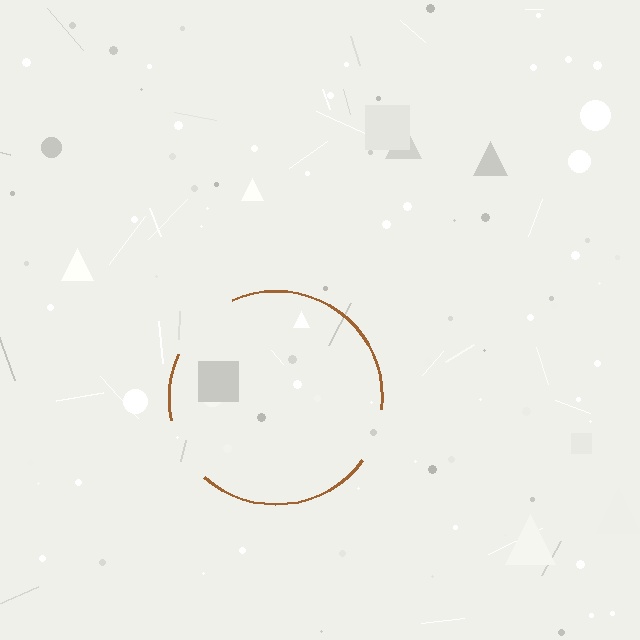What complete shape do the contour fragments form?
The contour fragments form a circle.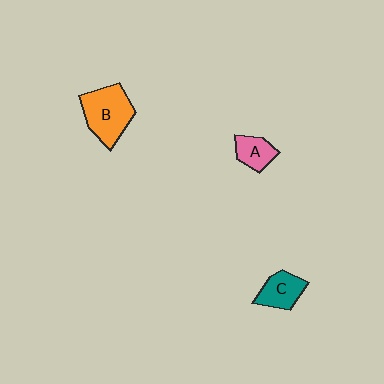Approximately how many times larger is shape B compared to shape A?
Approximately 2.0 times.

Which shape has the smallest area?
Shape A (pink).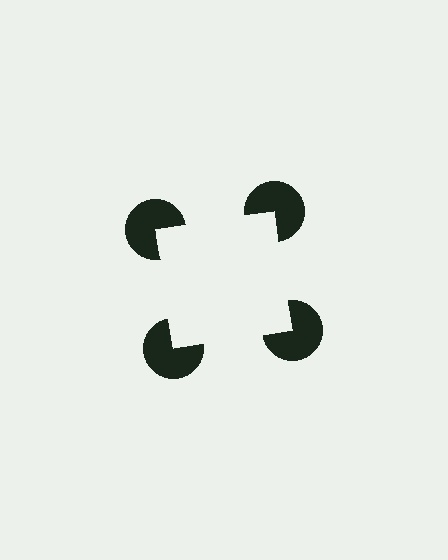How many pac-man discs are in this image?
There are 4 — one at each vertex of the illusory square.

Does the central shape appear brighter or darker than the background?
It typically appears slightly brighter than the background, even though no actual brightness change is drawn.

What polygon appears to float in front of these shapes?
An illusory square — its edges are inferred from the aligned wedge cuts in the pac-man discs, not physically drawn.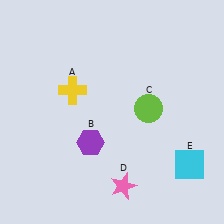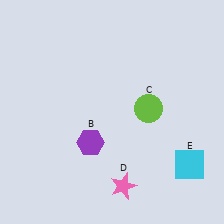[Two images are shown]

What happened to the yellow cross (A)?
The yellow cross (A) was removed in Image 2. It was in the top-left area of Image 1.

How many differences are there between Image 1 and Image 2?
There is 1 difference between the two images.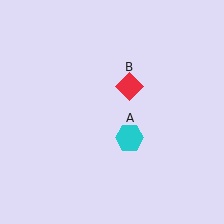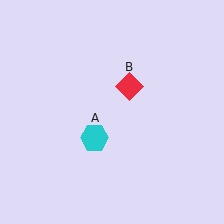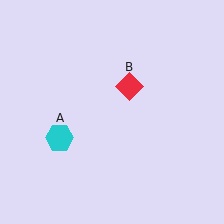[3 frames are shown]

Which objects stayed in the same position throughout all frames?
Red diamond (object B) remained stationary.